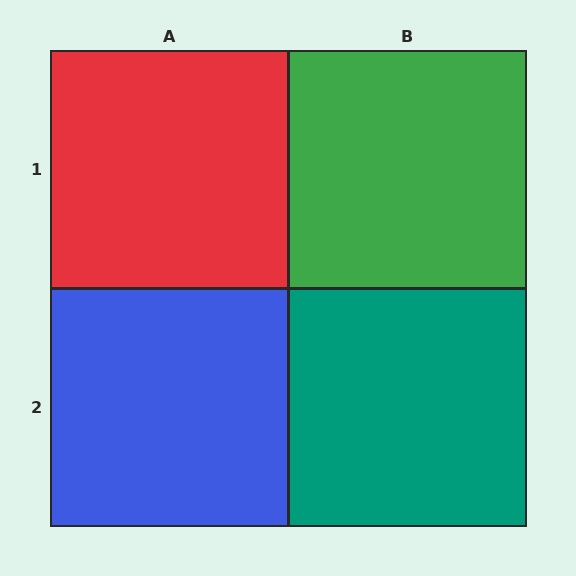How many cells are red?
1 cell is red.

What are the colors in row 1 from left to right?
Red, green.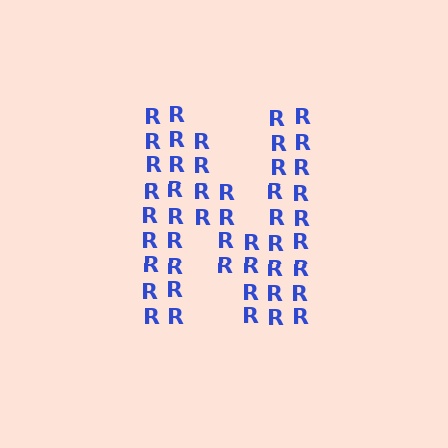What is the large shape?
The large shape is the letter N.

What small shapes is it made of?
It is made of small letter R's.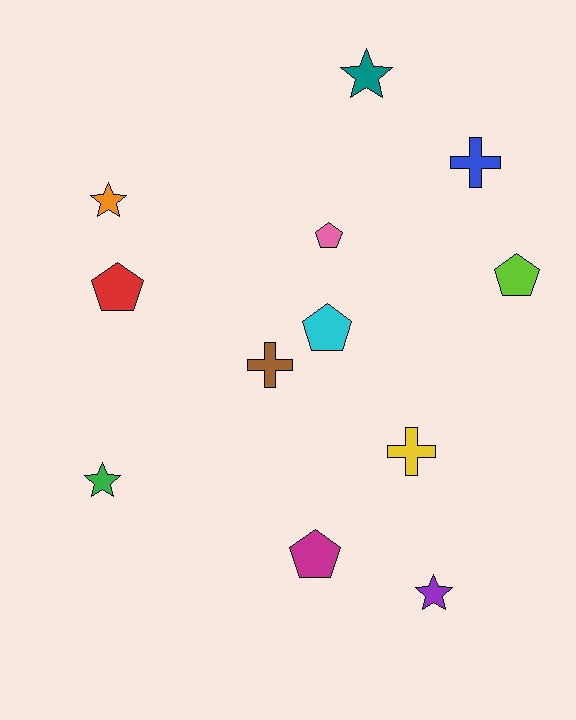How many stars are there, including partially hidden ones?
There are 4 stars.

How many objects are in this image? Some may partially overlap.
There are 12 objects.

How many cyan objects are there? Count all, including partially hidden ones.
There is 1 cyan object.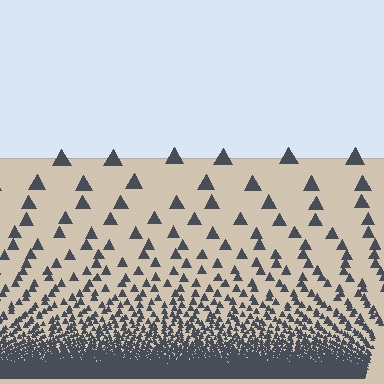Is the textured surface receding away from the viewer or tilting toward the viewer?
The surface appears to tilt toward the viewer. Texture elements get larger and sparser toward the top.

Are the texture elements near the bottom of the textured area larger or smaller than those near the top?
Smaller. The gradient is inverted — elements near the bottom are smaller and denser.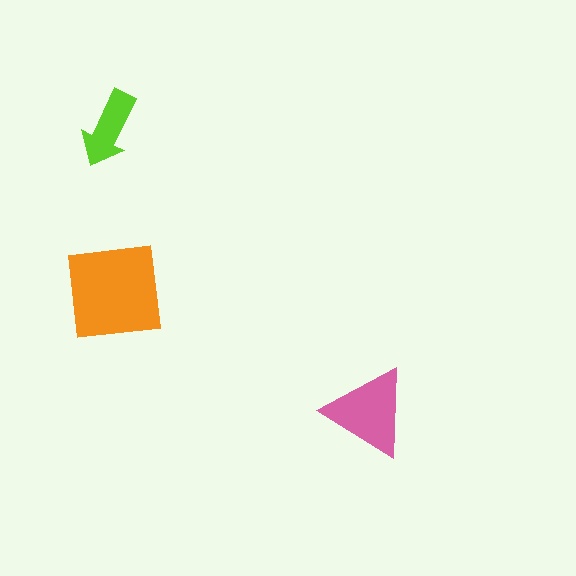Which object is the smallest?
The lime arrow.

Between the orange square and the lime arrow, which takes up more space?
The orange square.